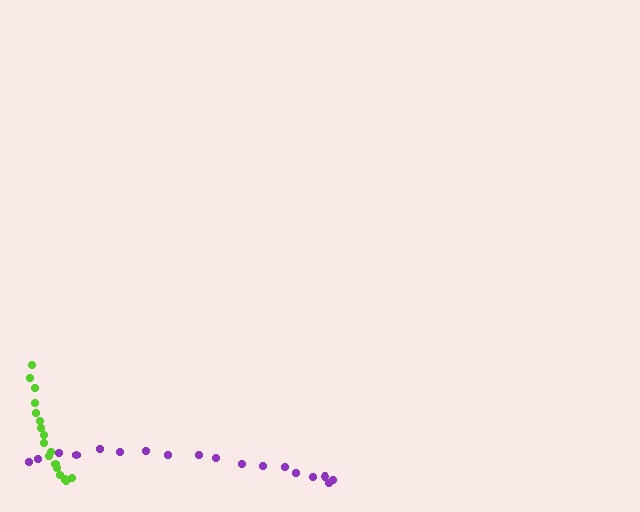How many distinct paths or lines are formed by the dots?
There are 2 distinct paths.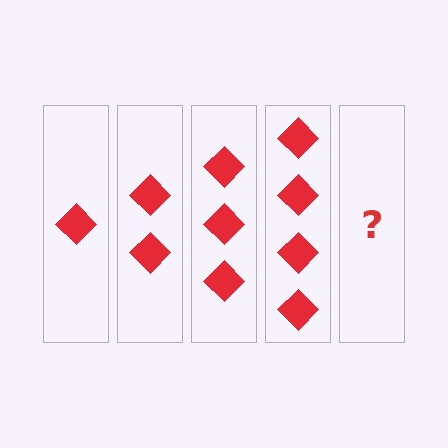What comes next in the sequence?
The next element should be 5 diamonds.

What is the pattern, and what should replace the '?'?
The pattern is that each step adds one more diamond. The '?' should be 5 diamonds.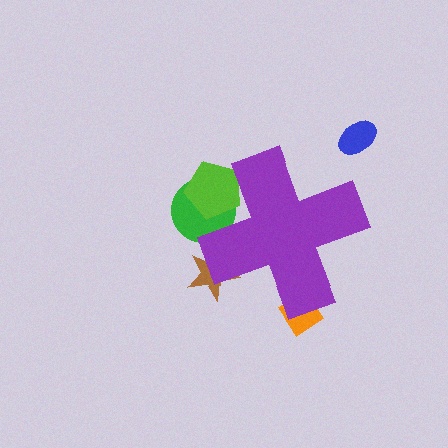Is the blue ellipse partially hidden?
No, the blue ellipse is fully visible.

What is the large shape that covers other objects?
A purple cross.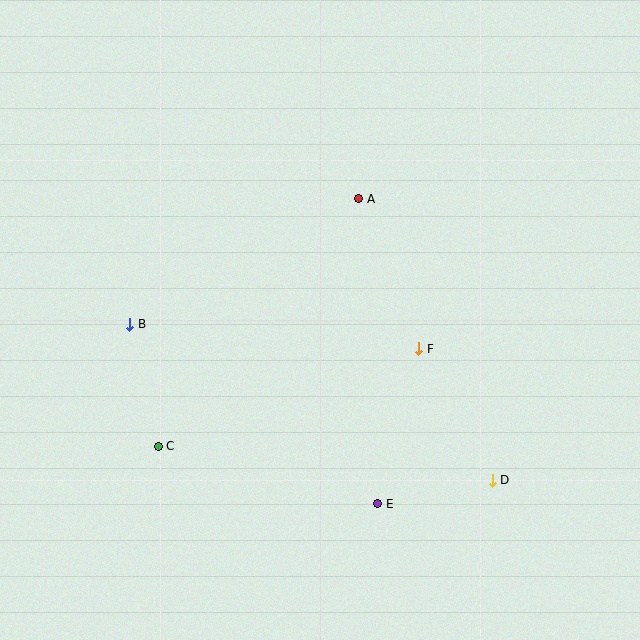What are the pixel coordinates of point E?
Point E is at (378, 504).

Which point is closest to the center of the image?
Point F at (419, 349) is closest to the center.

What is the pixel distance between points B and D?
The distance between B and D is 395 pixels.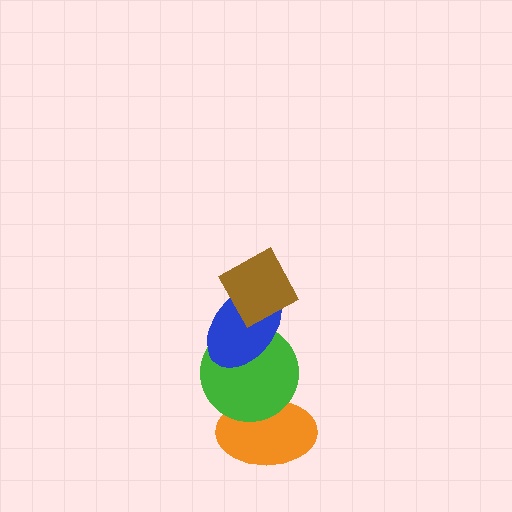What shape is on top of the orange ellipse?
The green circle is on top of the orange ellipse.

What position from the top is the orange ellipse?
The orange ellipse is 4th from the top.